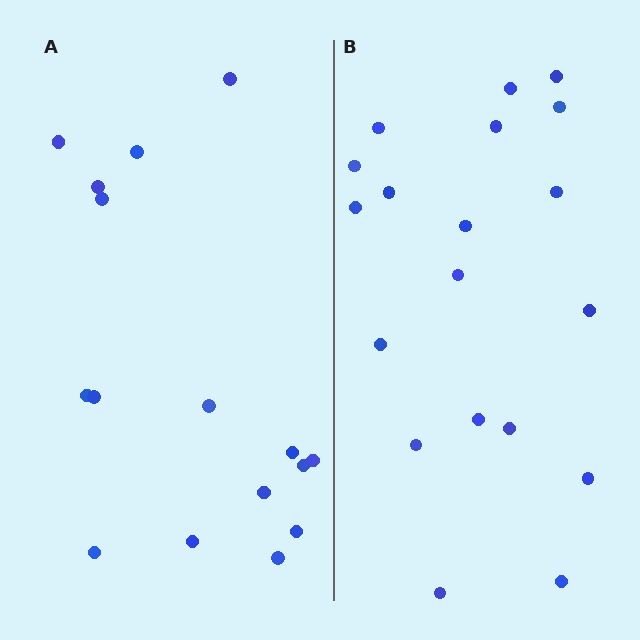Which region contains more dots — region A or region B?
Region B (the right region) has more dots.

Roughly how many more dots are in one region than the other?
Region B has just a few more — roughly 2 or 3 more dots than region A.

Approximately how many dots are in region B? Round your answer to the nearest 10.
About 20 dots. (The exact count is 19, which rounds to 20.)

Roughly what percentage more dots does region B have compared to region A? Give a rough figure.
About 20% more.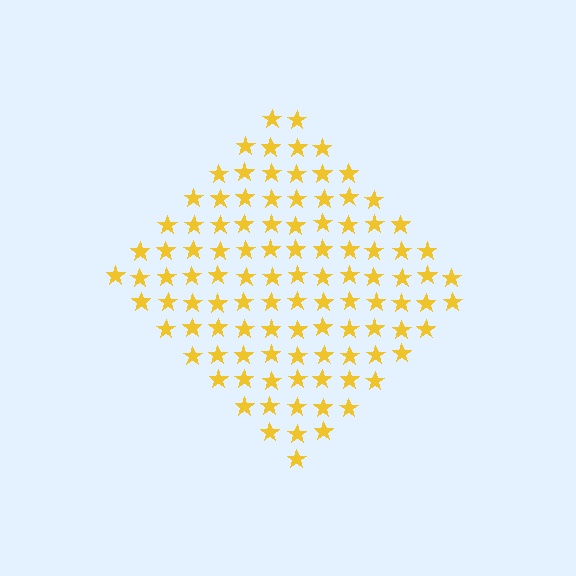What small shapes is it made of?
It is made of small stars.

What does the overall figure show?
The overall figure shows a diamond.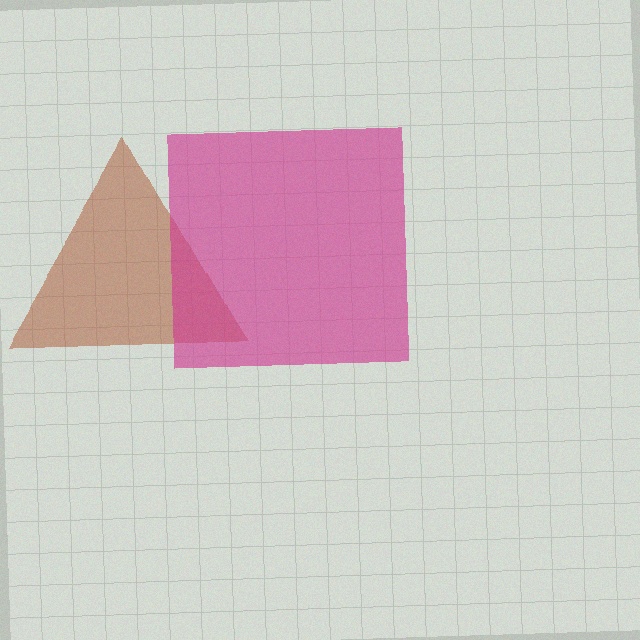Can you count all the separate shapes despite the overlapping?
Yes, there are 2 separate shapes.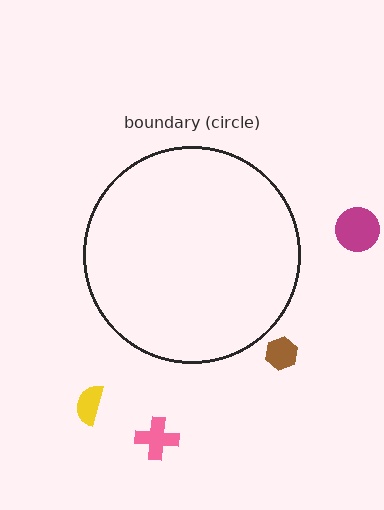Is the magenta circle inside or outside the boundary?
Outside.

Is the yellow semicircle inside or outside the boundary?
Outside.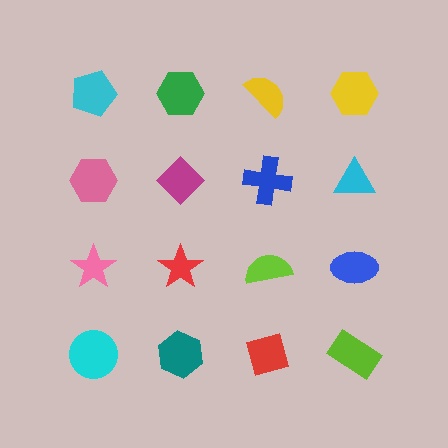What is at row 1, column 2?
A green hexagon.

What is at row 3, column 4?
A blue ellipse.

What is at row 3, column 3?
A lime semicircle.